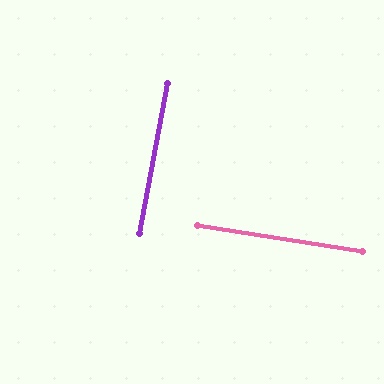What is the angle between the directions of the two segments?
Approximately 88 degrees.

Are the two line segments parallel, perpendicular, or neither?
Perpendicular — they meet at approximately 88°.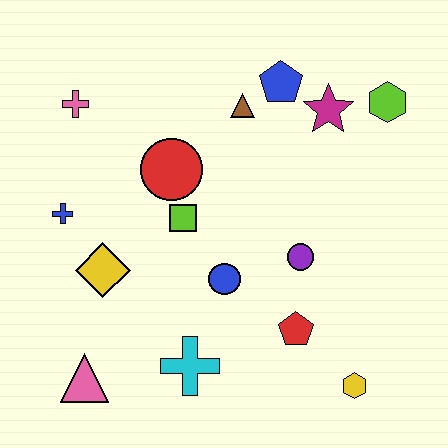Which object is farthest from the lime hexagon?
The pink triangle is farthest from the lime hexagon.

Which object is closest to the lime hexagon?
The magenta star is closest to the lime hexagon.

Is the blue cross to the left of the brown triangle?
Yes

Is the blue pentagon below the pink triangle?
No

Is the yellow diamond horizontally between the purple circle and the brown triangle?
No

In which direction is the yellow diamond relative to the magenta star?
The yellow diamond is to the left of the magenta star.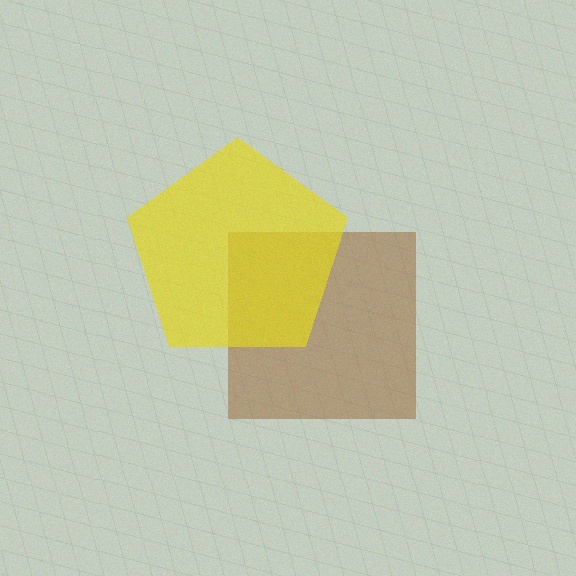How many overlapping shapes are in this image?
There are 2 overlapping shapes in the image.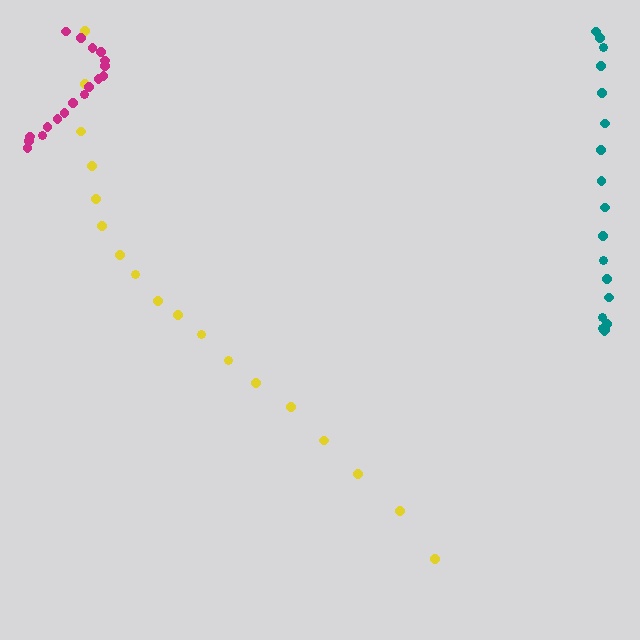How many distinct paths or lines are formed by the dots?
There are 3 distinct paths.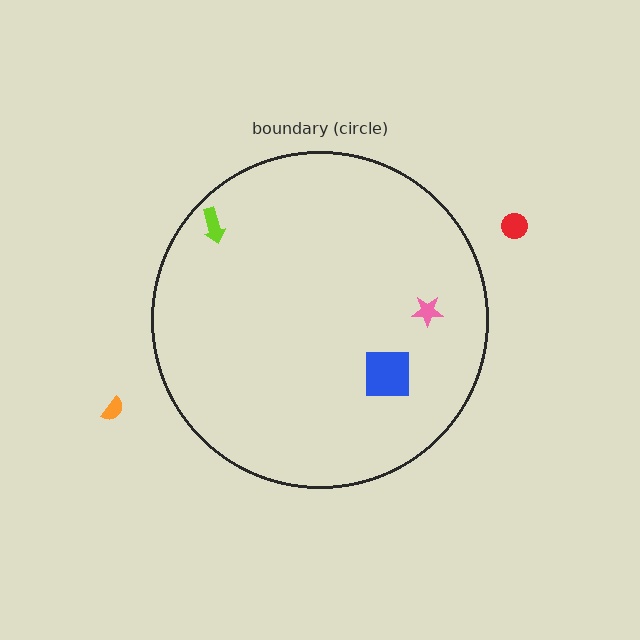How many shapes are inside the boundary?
3 inside, 2 outside.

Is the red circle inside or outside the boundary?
Outside.